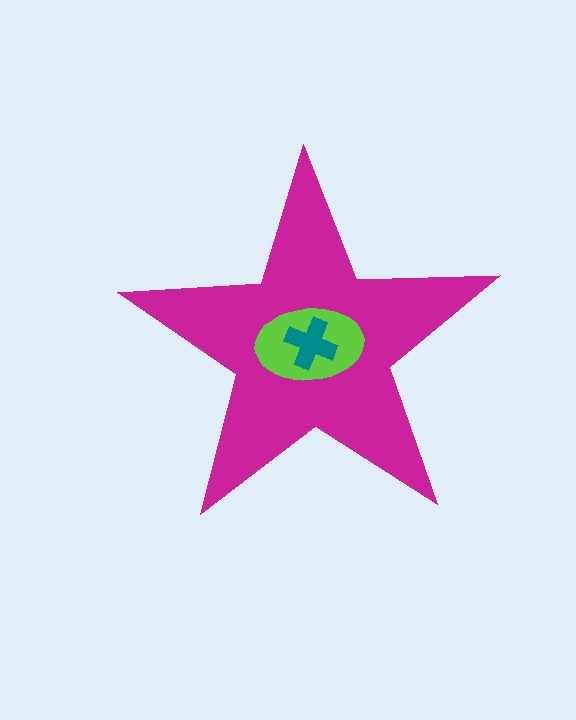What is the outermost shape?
The magenta star.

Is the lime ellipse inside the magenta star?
Yes.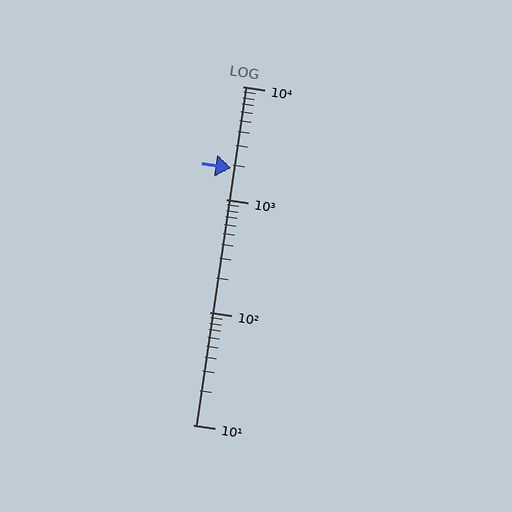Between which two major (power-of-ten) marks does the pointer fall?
The pointer is between 1000 and 10000.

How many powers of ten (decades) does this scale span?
The scale spans 3 decades, from 10 to 10000.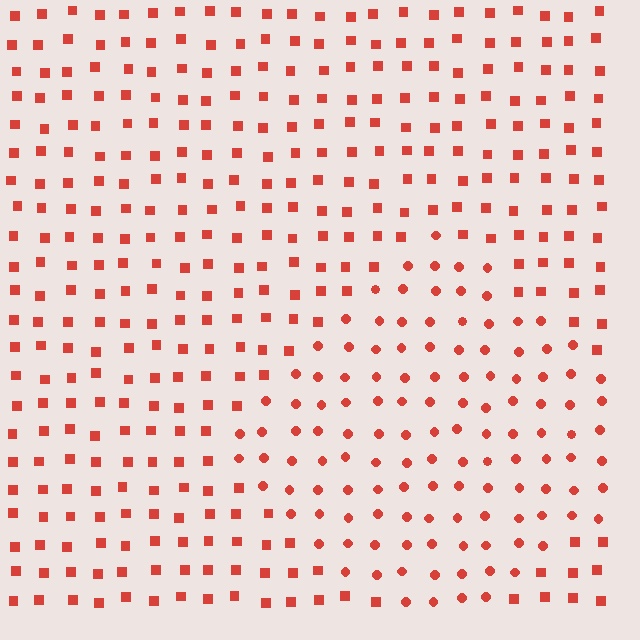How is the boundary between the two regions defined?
The boundary is defined by a change in element shape: circles inside vs. squares outside. All elements share the same color and spacing.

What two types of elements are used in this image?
The image uses circles inside the diamond region and squares outside it.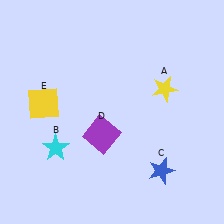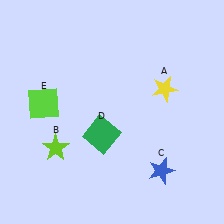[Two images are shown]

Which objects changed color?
B changed from cyan to lime. D changed from purple to green. E changed from yellow to lime.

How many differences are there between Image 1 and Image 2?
There are 3 differences between the two images.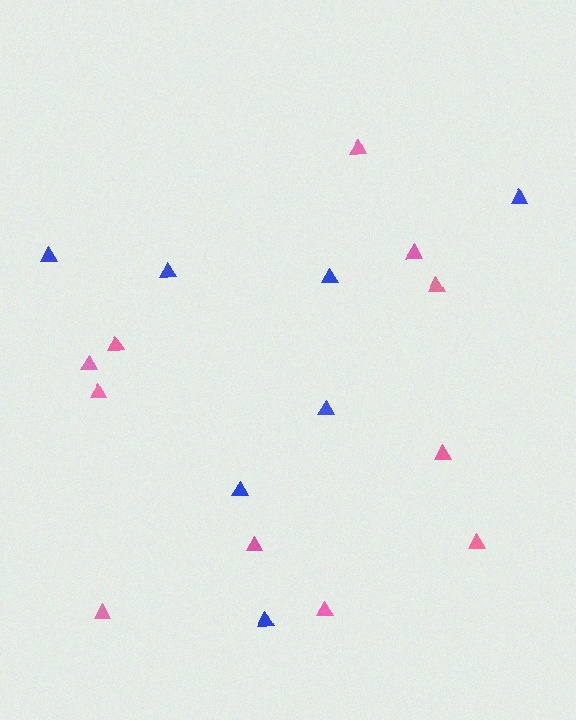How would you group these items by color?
There are 2 groups: one group of blue triangles (7) and one group of pink triangles (11).